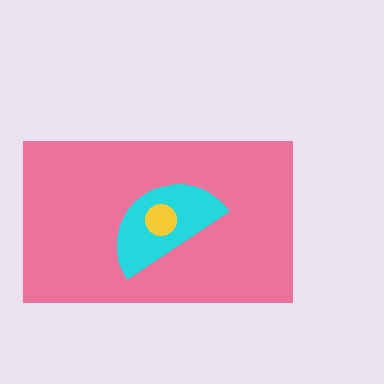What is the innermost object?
The yellow circle.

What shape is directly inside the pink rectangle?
The cyan semicircle.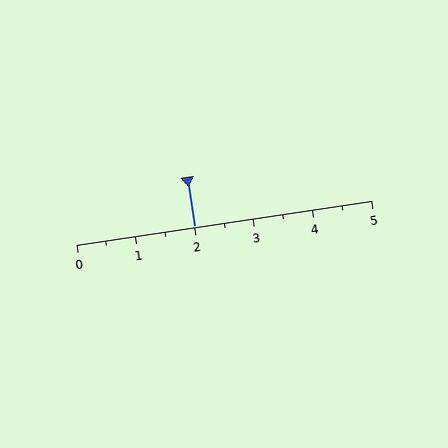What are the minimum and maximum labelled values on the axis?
The axis runs from 0 to 5.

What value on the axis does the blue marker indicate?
The marker indicates approximately 2.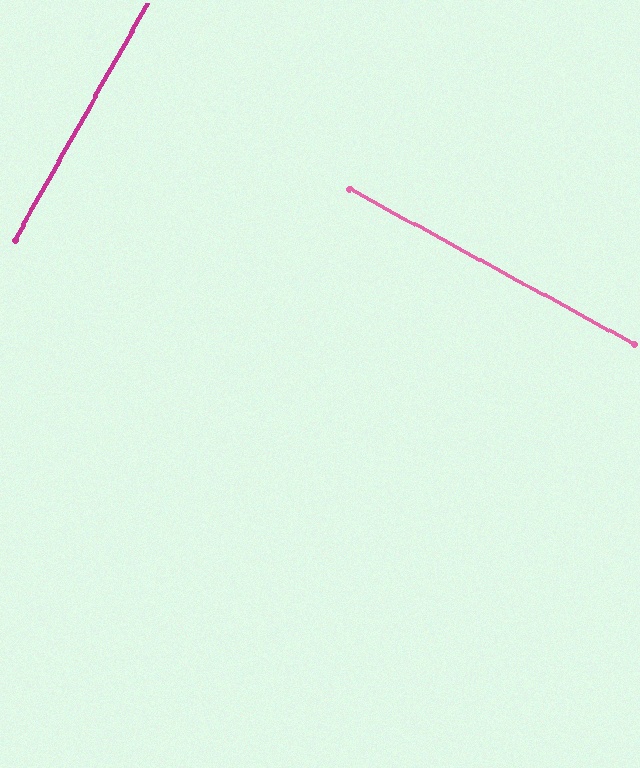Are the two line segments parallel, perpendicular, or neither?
Perpendicular — they meet at approximately 89°.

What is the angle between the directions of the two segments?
Approximately 89 degrees.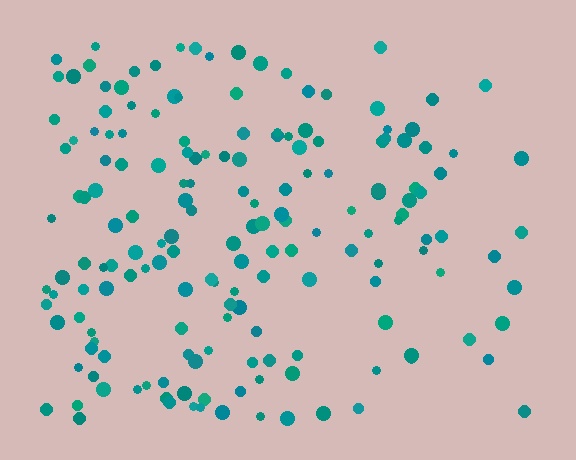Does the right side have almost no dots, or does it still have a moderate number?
Still a moderate number, just noticeably fewer than the left.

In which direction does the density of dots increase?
From right to left, with the left side densest.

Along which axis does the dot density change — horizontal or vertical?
Horizontal.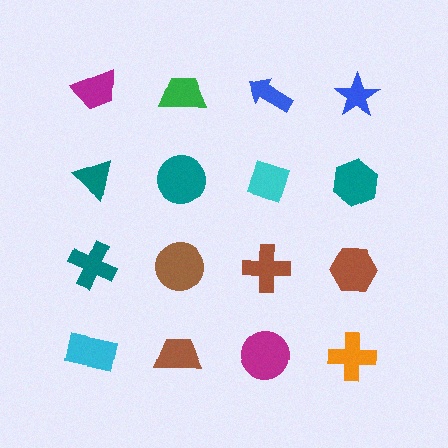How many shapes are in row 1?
4 shapes.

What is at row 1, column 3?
A blue arrow.